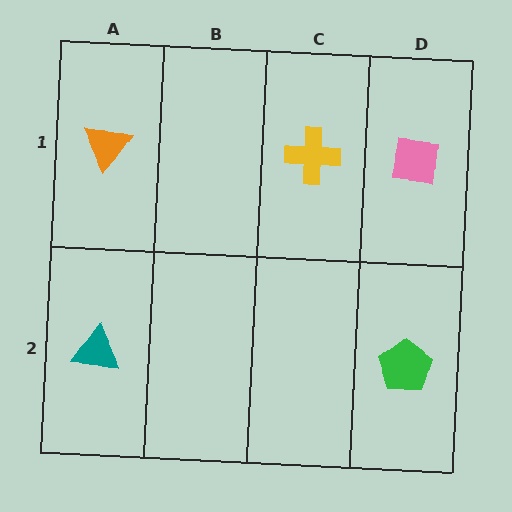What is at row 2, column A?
A teal triangle.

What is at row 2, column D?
A green pentagon.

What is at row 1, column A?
An orange triangle.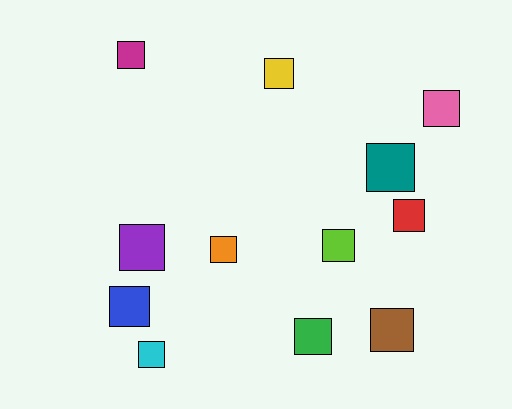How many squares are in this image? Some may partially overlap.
There are 12 squares.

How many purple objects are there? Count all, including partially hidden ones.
There is 1 purple object.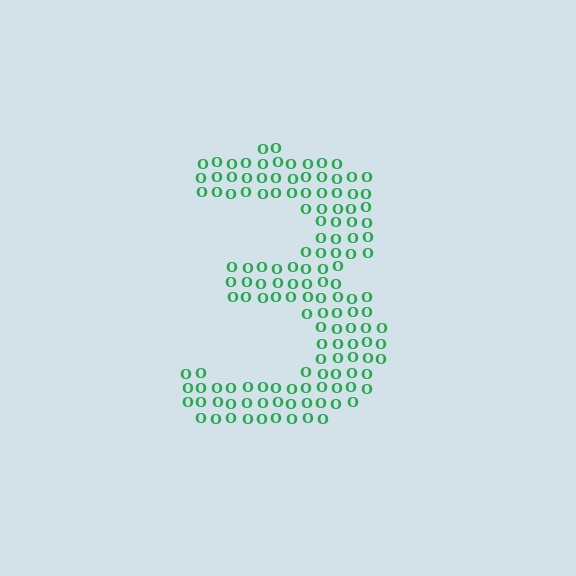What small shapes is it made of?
It is made of small letter O's.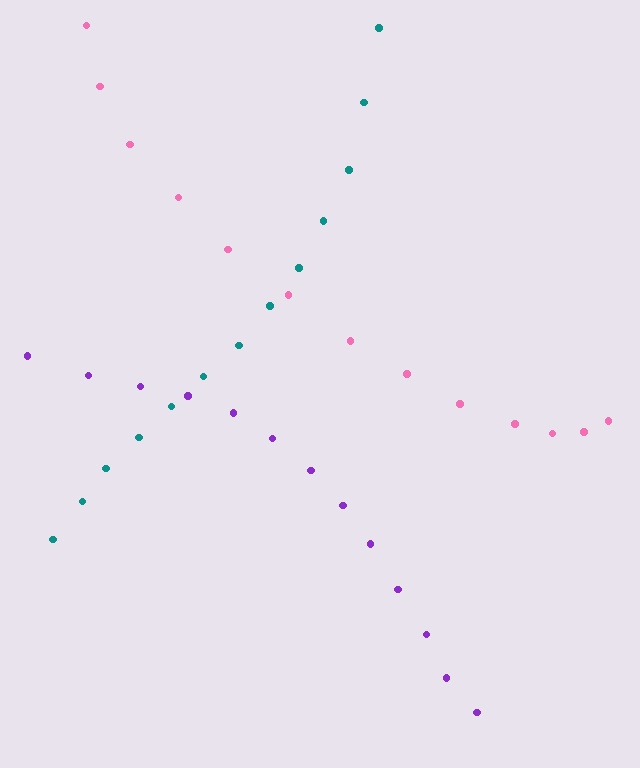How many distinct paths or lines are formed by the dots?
There are 3 distinct paths.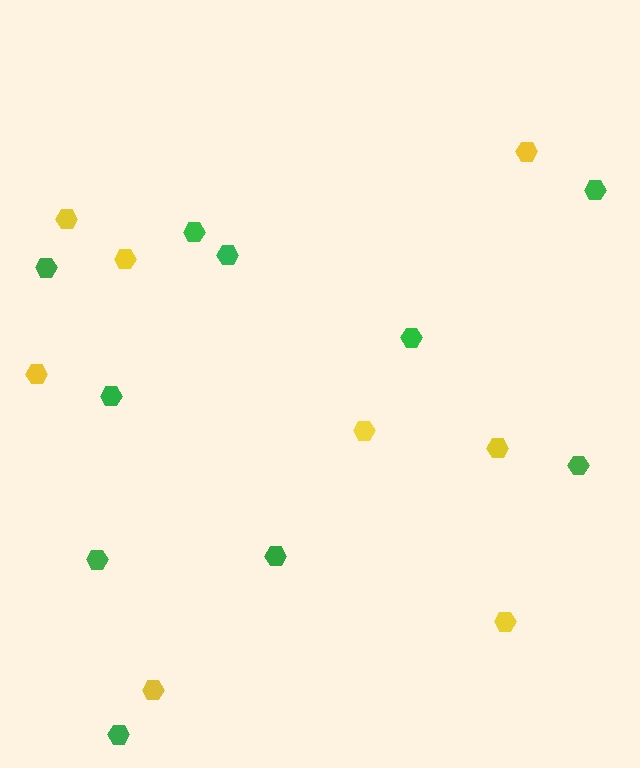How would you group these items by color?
There are 2 groups: one group of green hexagons (10) and one group of yellow hexagons (8).